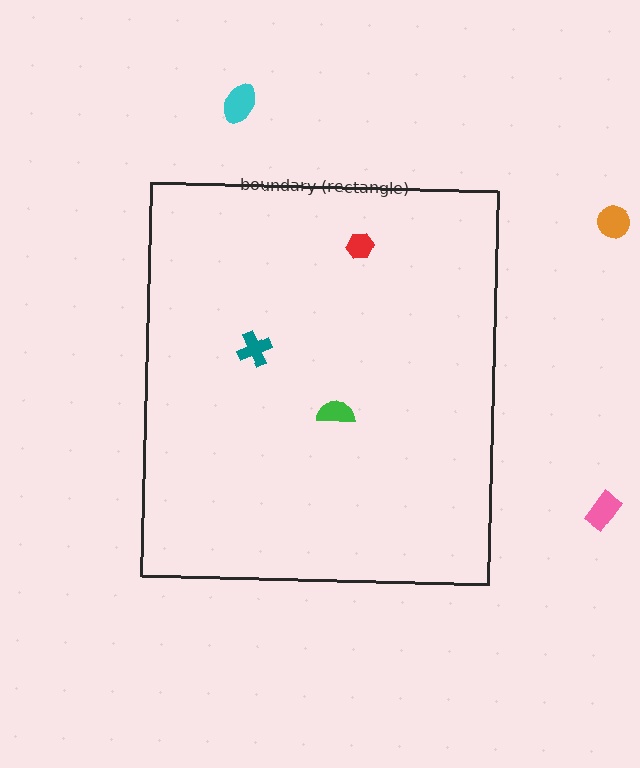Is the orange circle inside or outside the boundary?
Outside.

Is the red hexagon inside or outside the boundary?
Inside.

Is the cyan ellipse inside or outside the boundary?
Outside.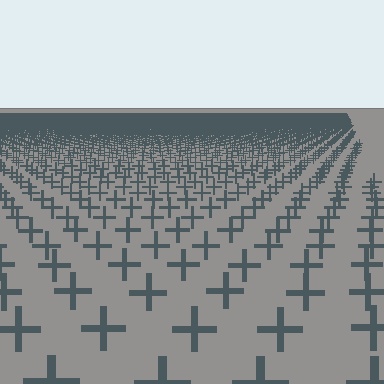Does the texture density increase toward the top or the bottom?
Density increases toward the top.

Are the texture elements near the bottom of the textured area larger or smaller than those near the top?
Larger. Near the bottom, elements are closer to the viewer and appear at a bigger on-screen size.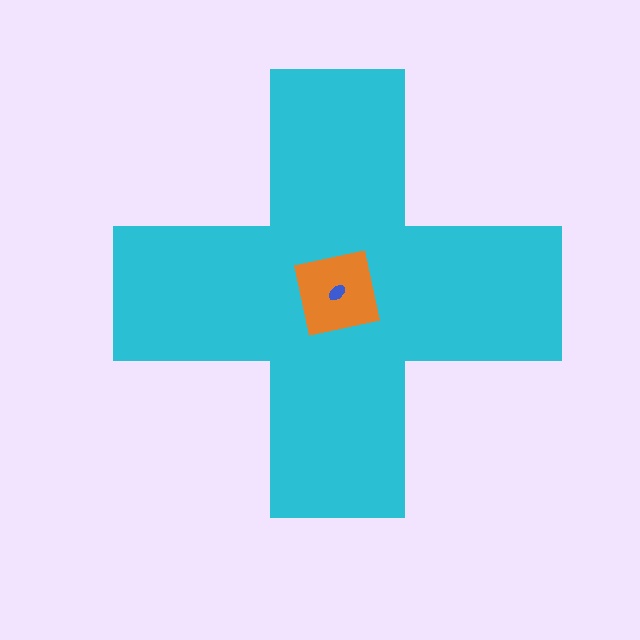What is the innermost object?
The blue ellipse.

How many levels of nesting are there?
3.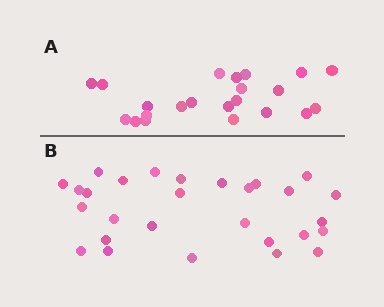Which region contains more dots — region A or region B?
Region B (the bottom region) has more dots.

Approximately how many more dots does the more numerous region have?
Region B has about 6 more dots than region A.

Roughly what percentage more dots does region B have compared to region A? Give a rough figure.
About 25% more.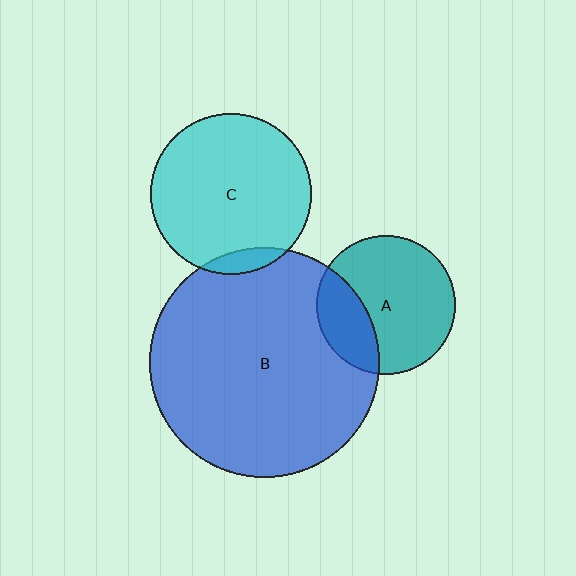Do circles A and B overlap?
Yes.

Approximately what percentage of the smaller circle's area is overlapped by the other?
Approximately 25%.